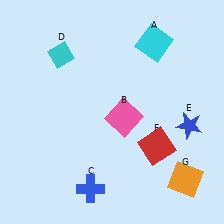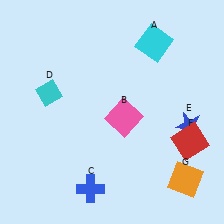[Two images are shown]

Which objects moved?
The objects that moved are: the cyan diamond (D), the red square (F).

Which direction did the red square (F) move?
The red square (F) moved right.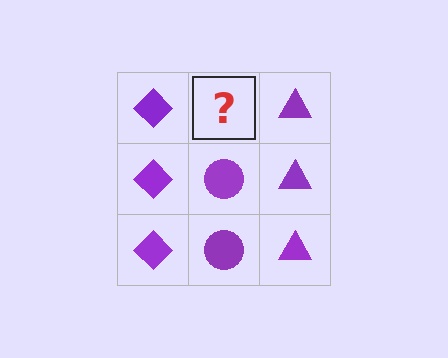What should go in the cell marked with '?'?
The missing cell should contain a purple circle.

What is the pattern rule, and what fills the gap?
The rule is that each column has a consistent shape. The gap should be filled with a purple circle.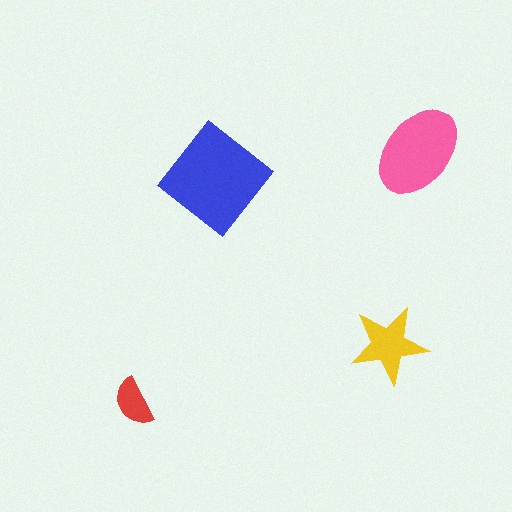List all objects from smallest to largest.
The red semicircle, the yellow star, the pink ellipse, the blue diamond.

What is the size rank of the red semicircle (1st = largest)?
4th.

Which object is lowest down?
The red semicircle is bottommost.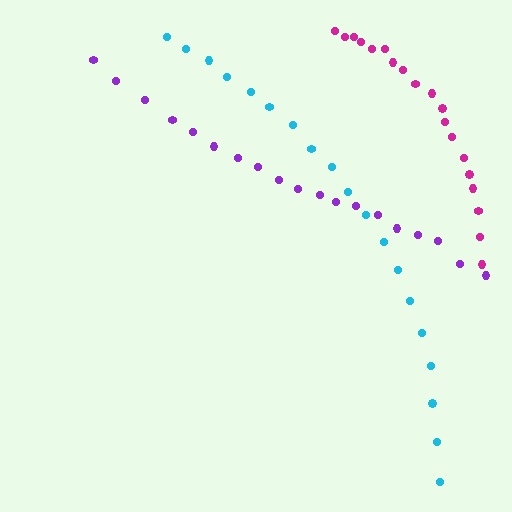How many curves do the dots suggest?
There are 3 distinct paths.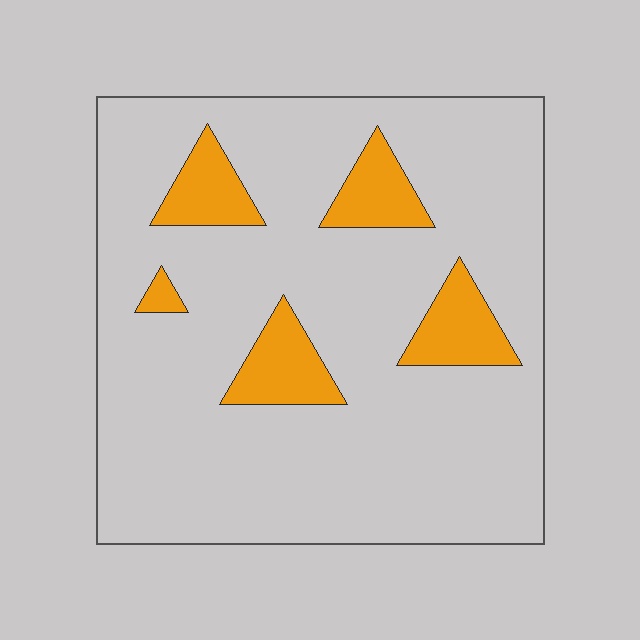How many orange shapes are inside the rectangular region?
5.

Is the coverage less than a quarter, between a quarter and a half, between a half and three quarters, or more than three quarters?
Less than a quarter.